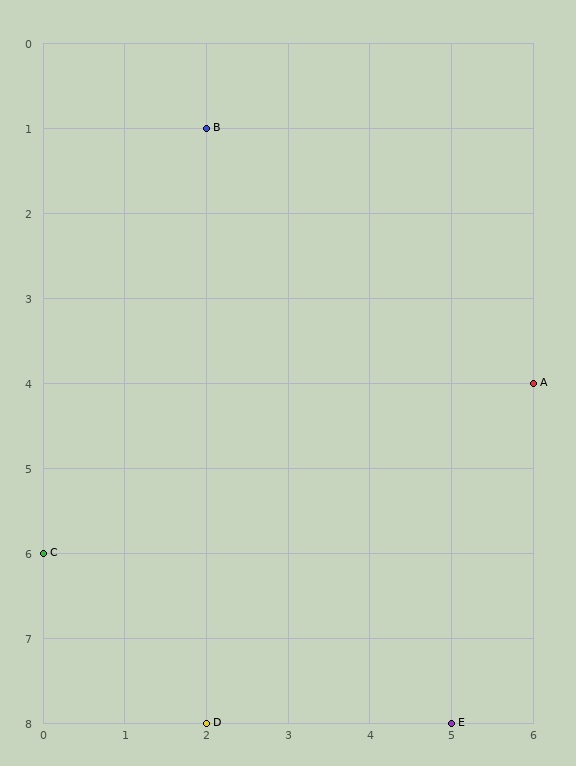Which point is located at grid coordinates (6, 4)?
Point A is at (6, 4).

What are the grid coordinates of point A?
Point A is at grid coordinates (6, 4).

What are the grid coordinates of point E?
Point E is at grid coordinates (5, 8).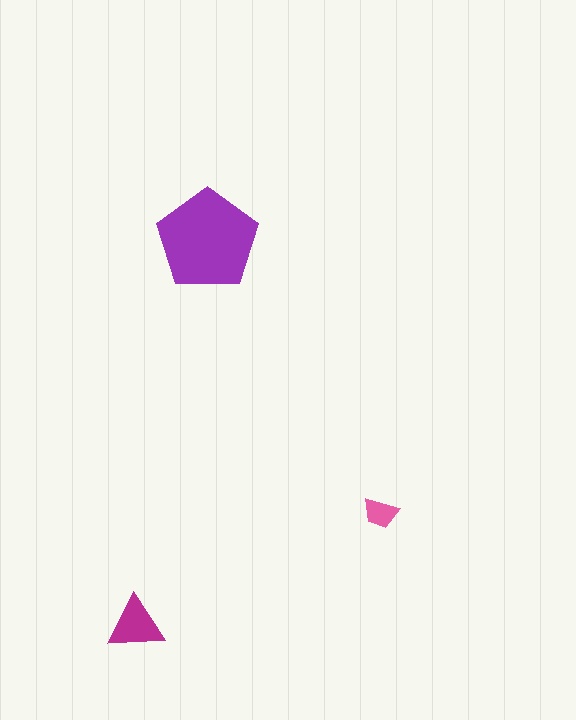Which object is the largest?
The purple pentagon.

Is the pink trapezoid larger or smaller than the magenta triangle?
Smaller.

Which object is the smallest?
The pink trapezoid.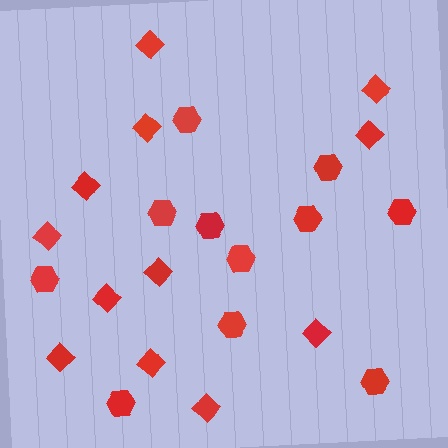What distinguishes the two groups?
There are 2 groups: one group of diamonds (12) and one group of hexagons (11).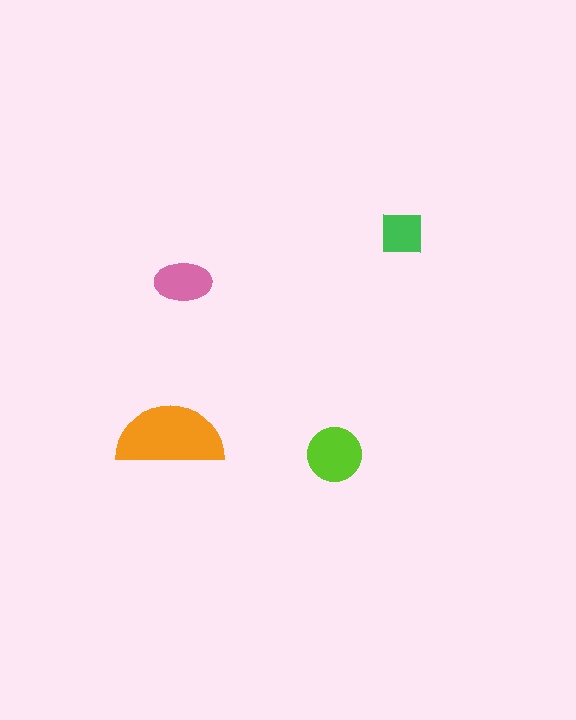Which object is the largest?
The orange semicircle.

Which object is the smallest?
The green square.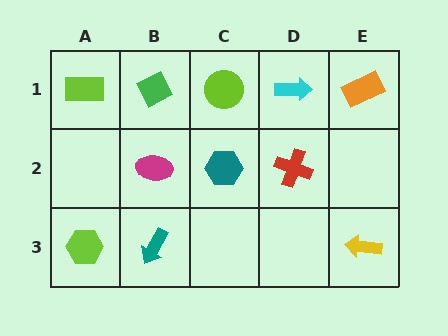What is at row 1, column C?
A lime circle.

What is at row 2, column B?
A magenta ellipse.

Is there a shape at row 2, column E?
No, that cell is empty.